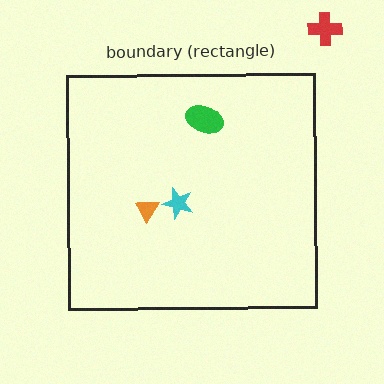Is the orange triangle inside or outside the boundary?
Inside.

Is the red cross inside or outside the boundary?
Outside.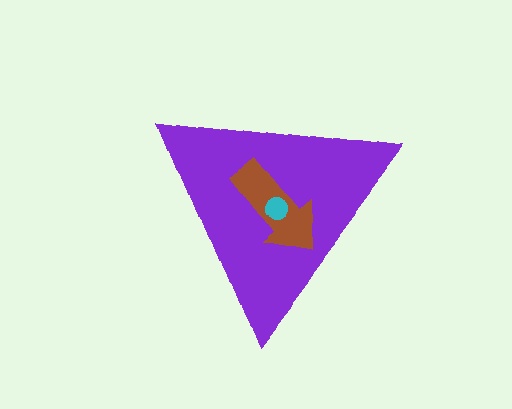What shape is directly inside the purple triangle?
The brown arrow.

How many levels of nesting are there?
3.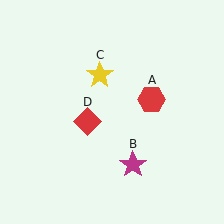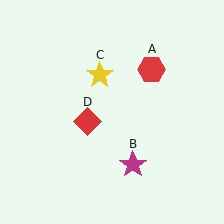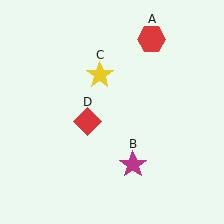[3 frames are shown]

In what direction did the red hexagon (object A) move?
The red hexagon (object A) moved up.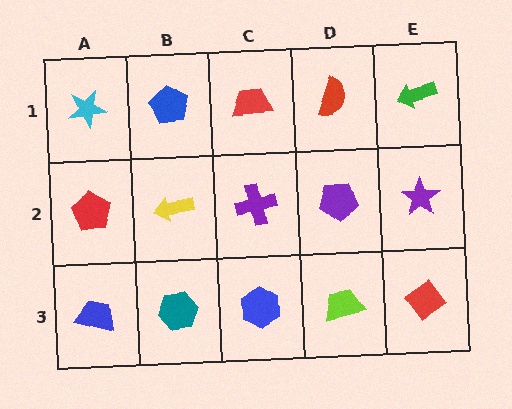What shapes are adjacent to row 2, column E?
A green arrow (row 1, column E), a red diamond (row 3, column E), a purple pentagon (row 2, column D).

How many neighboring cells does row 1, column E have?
2.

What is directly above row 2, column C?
A red trapezoid.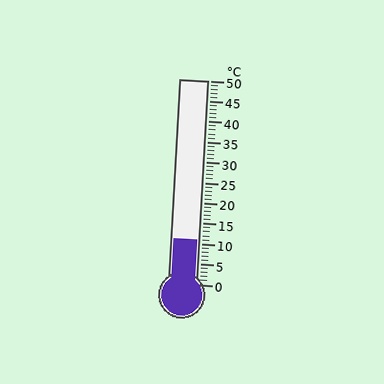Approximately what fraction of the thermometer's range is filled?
The thermometer is filled to approximately 20% of its range.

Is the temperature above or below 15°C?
The temperature is below 15°C.